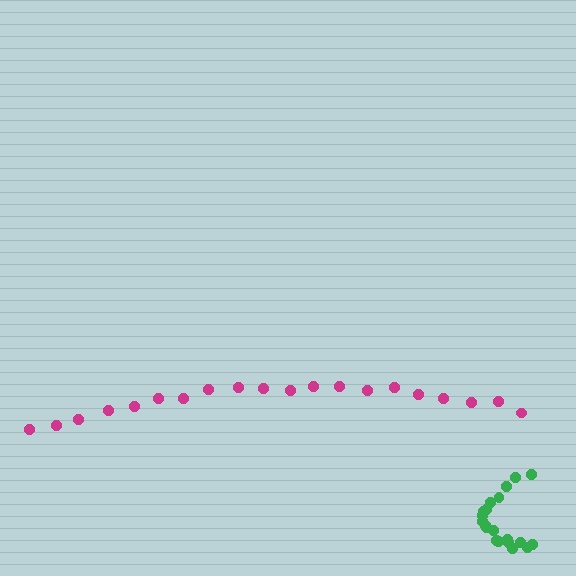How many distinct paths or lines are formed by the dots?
There are 2 distinct paths.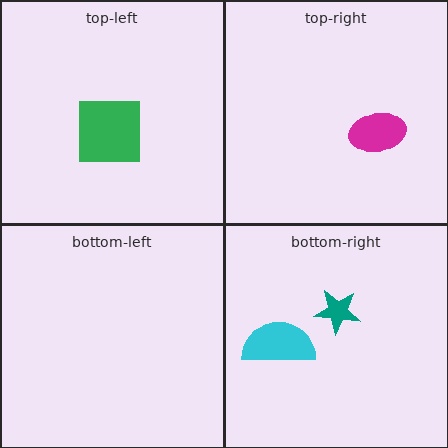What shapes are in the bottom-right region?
The cyan semicircle, the teal star.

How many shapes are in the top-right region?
1.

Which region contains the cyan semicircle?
The bottom-right region.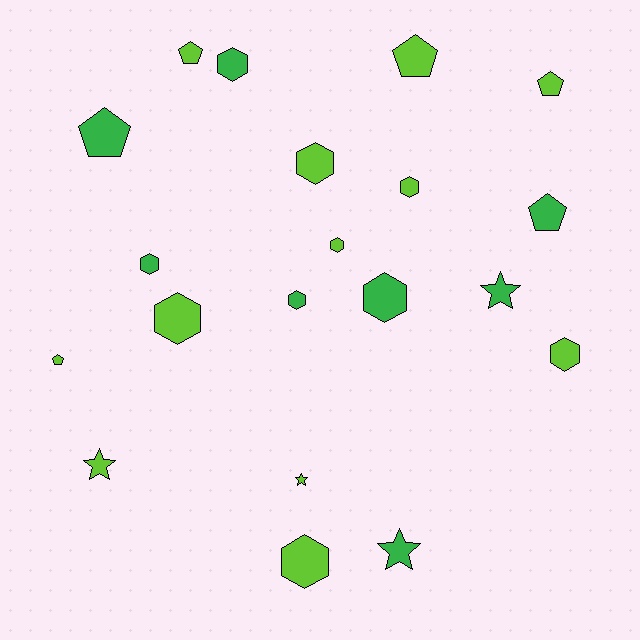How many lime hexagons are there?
There are 6 lime hexagons.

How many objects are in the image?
There are 20 objects.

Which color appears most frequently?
Lime, with 12 objects.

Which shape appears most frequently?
Hexagon, with 10 objects.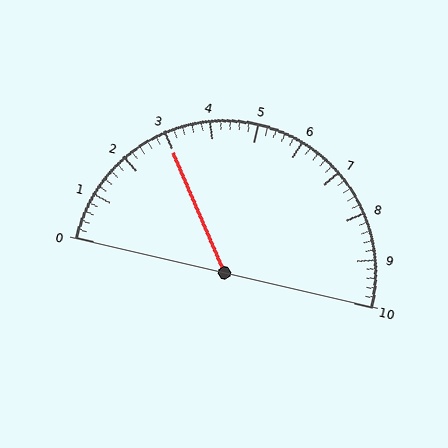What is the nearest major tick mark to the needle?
The nearest major tick mark is 3.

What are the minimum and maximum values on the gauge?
The gauge ranges from 0 to 10.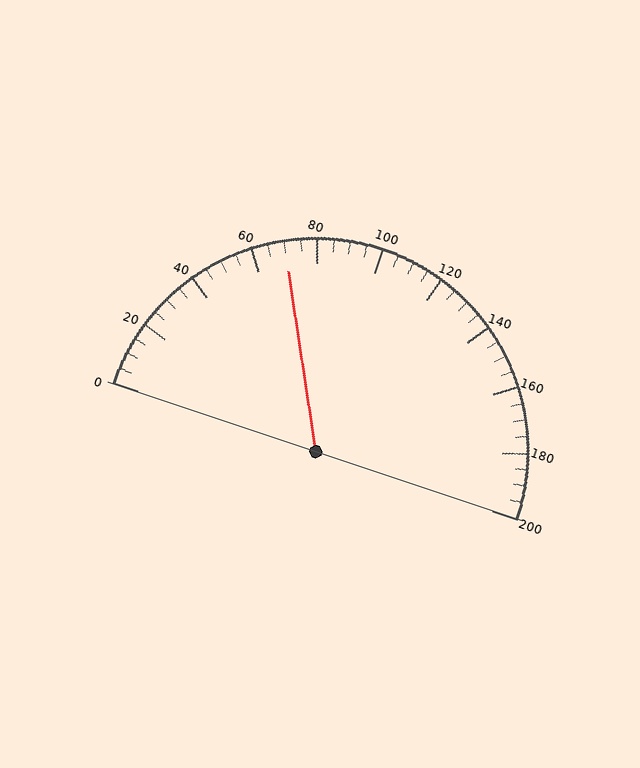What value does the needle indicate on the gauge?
The needle indicates approximately 70.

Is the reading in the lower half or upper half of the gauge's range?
The reading is in the lower half of the range (0 to 200).